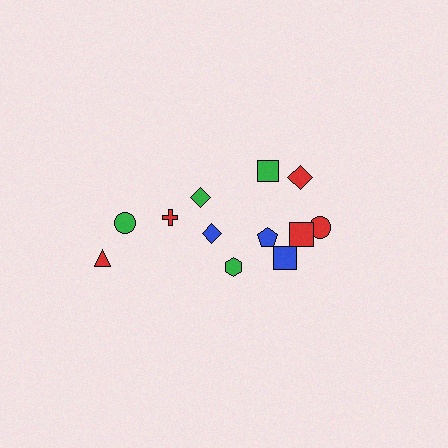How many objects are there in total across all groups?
There are 12 objects.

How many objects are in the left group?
There are 5 objects.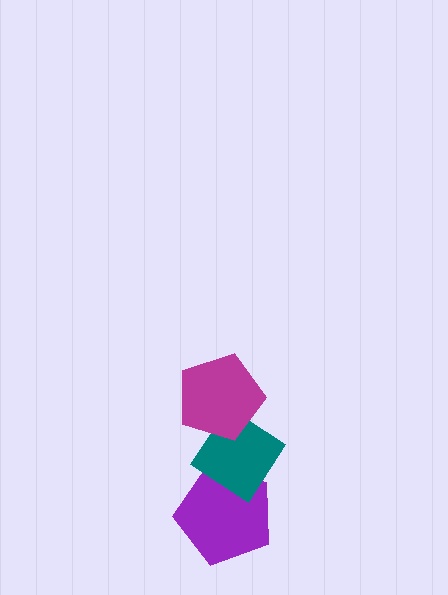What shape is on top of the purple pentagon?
The teal diamond is on top of the purple pentagon.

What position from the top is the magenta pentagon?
The magenta pentagon is 1st from the top.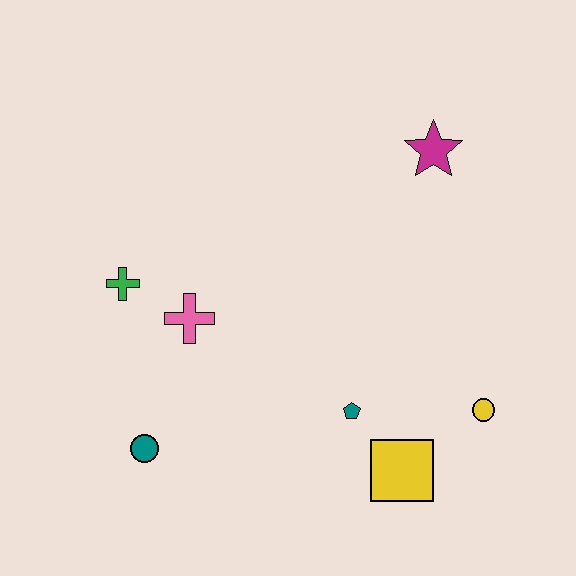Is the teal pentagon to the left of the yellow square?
Yes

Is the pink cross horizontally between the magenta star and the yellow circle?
No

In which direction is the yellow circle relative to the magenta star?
The yellow circle is below the magenta star.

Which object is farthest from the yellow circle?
The green cross is farthest from the yellow circle.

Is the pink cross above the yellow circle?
Yes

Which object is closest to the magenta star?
The yellow circle is closest to the magenta star.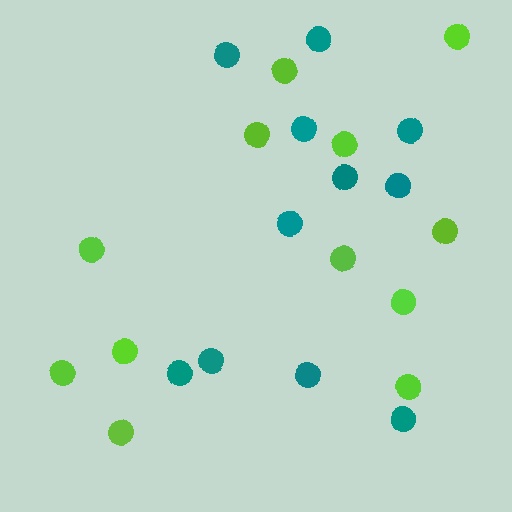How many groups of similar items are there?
There are 2 groups: one group of lime circles (12) and one group of teal circles (11).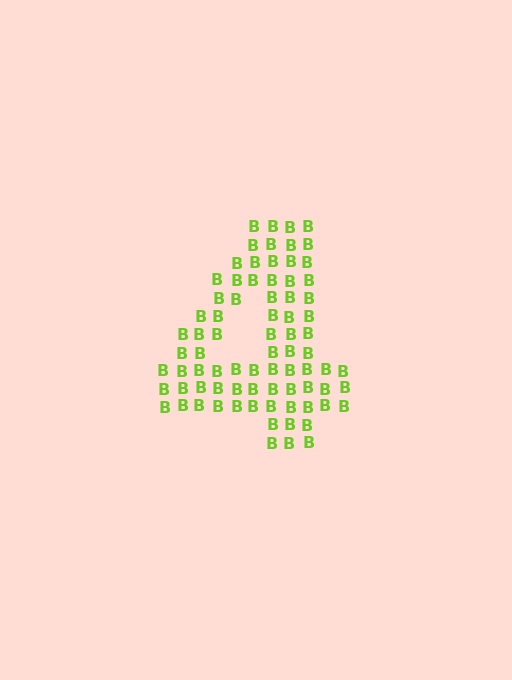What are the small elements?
The small elements are letter B's.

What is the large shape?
The large shape is the digit 4.